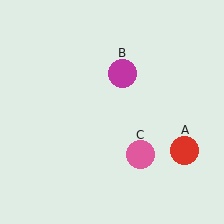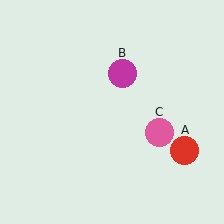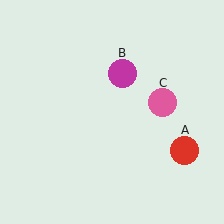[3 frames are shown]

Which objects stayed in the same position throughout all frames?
Red circle (object A) and magenta circle (object B) remained stationary.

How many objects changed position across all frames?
1 object changed position: pink circle (object C).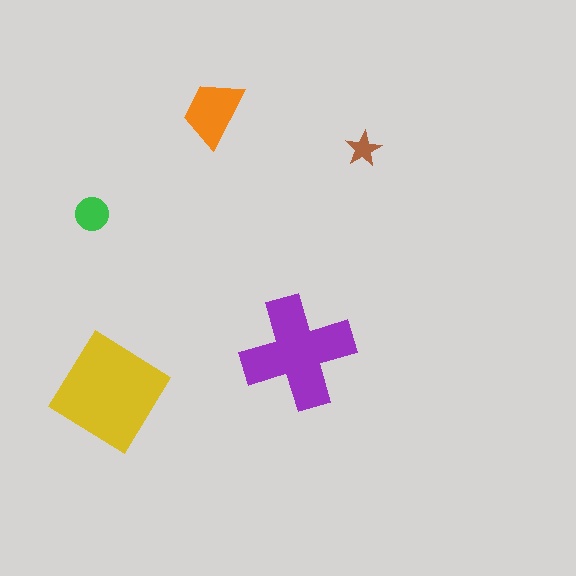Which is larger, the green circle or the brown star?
The green circle.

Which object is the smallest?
The brown star.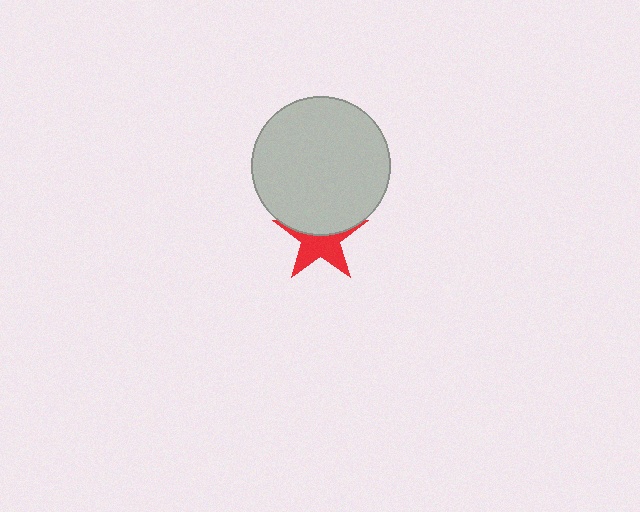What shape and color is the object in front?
The object in front is a light gray circle.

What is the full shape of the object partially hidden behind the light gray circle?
The partially hidden object is a red star.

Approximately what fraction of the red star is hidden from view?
Roughly 45% of the red star is hidden behind the light gray circle.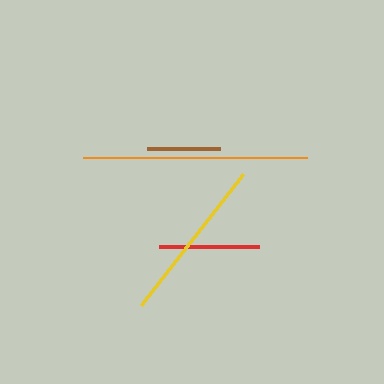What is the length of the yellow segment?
The yellow segment is approximately 165 pixels long.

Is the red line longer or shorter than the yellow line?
The yellow line is longer than the red line.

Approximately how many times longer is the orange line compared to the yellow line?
The orange line is approximately 1.4 times the length of the yellow line.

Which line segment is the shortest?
The brown line is the shortest at approximately 73 pixels.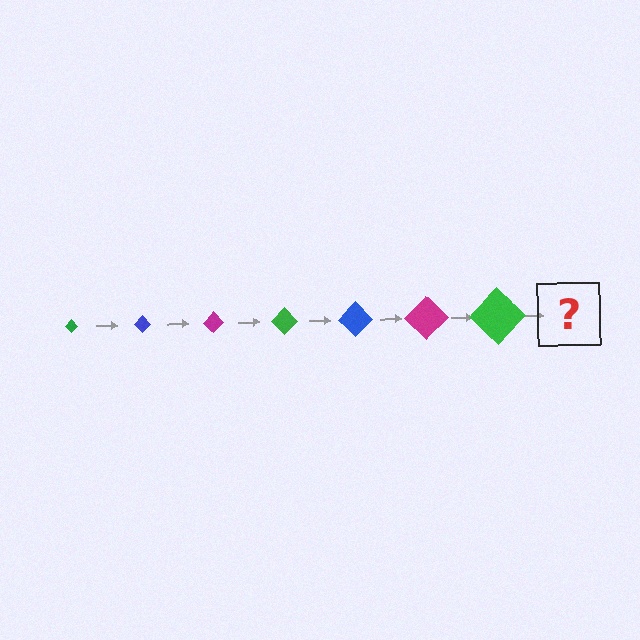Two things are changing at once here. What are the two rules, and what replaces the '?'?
The two rules are that the diamond grows larger each step and the color cycles through green, blue, and magenta. The '?' should be a blue diamond, larger than the previous one.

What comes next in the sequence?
The next element should be a blue diamond, larger than the previous one.